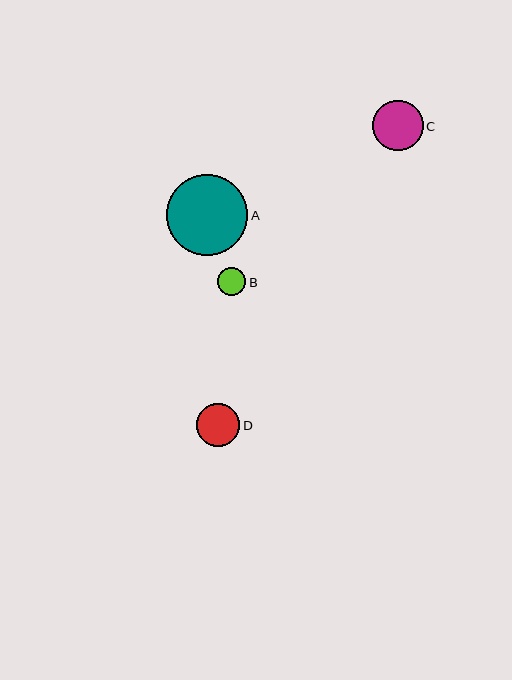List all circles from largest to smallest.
From largest to smallest: A, C, D, B.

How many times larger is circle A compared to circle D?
Circle A is approximately 1.9 times the size of circle D.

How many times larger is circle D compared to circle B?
Circle D is approximately 1.6 times the size of circle B.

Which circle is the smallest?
Circle B is the smallest with a size of approximately 28 pixels.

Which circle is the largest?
Circle A is the largest with a size of approximately 82 pixels.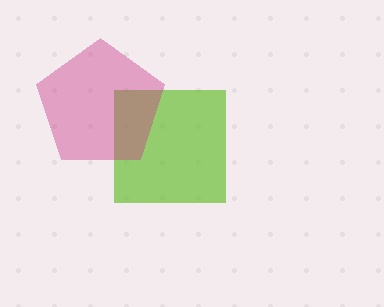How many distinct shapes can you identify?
There are 2 distinct shapes: a lime square, a magenta pentagon.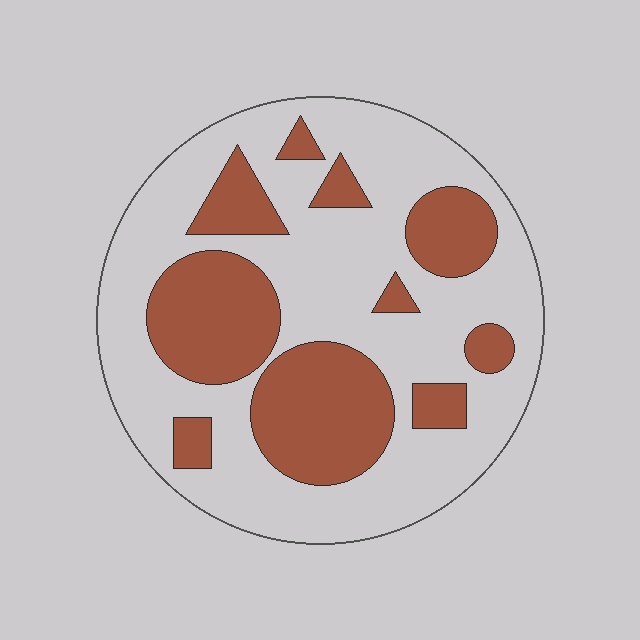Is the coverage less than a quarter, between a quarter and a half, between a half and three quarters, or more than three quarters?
Between a quarter and a half.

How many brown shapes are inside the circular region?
10.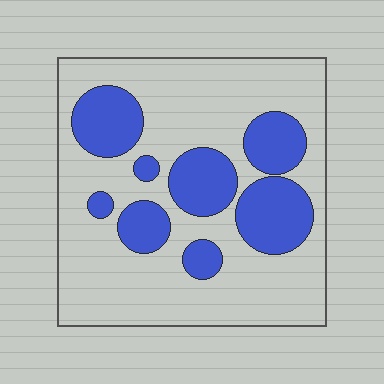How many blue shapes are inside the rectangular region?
8.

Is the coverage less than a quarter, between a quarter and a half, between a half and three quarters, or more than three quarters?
Between a quarter and a half.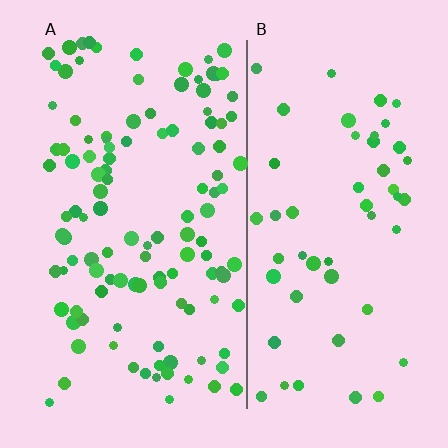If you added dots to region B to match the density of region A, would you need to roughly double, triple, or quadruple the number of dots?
Approximately double.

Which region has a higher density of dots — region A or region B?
A (the left).